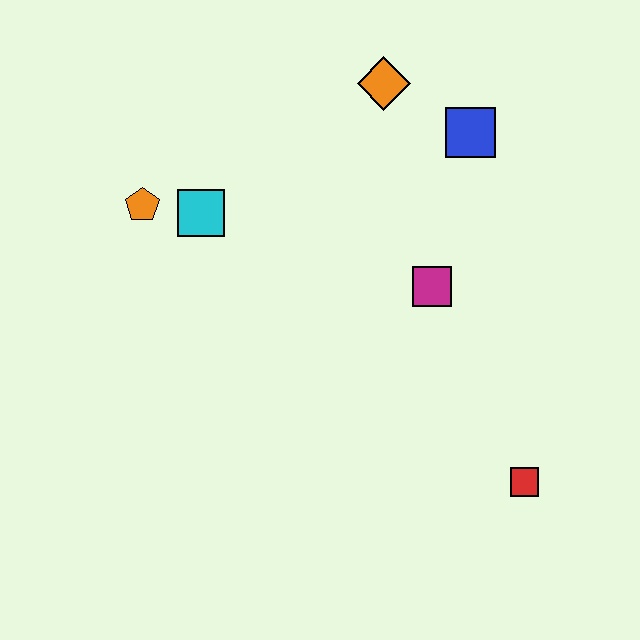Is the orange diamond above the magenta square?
Yes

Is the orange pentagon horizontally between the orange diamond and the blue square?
No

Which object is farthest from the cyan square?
The red square is farthest from the cyan square.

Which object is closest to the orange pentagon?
The cyan square is closest to the orange pentagon.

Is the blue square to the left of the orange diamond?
No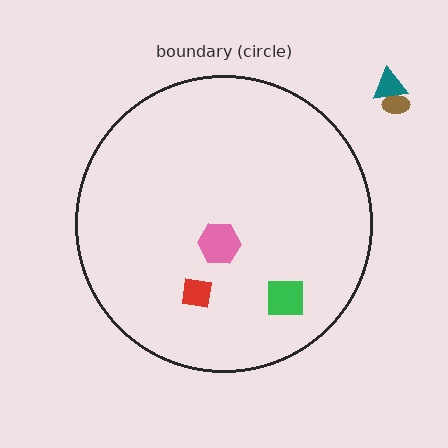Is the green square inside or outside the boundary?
Inside.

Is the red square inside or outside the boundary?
Inside.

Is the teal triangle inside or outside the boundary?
Outside.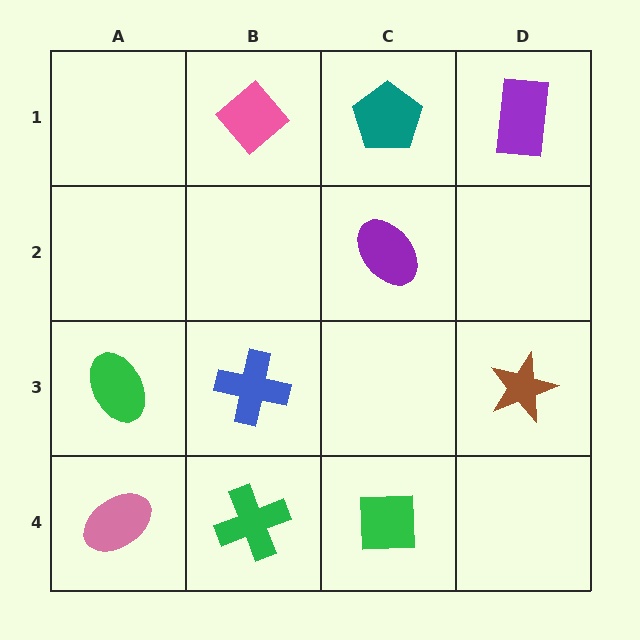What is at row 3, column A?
A green ellipse.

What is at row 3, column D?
A brown star.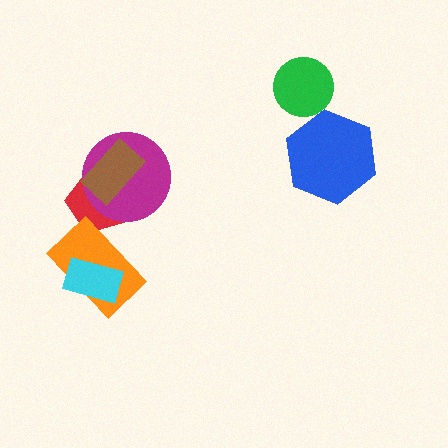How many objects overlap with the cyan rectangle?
1 object overlaps with the cyan rectangle.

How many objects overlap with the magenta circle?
2 objects overlap with the magenta circle.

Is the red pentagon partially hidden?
Yes, it is partially covered by another shape.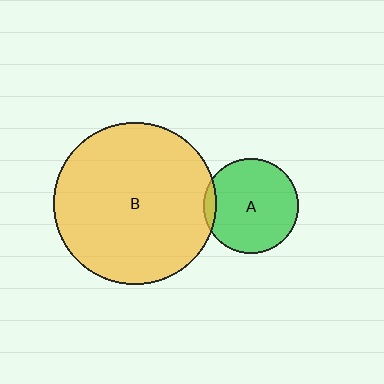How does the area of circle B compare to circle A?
Approximately 2.9 times.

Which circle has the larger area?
Circle B (yellow).